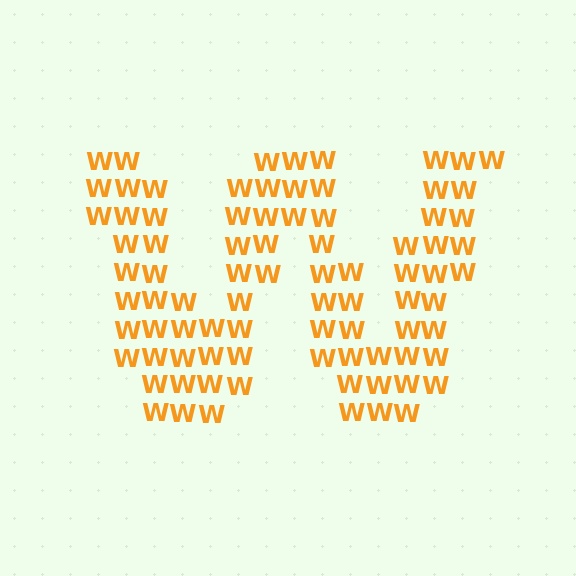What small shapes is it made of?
It is made of small letter W's.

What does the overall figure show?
The overall figure shows the letter W.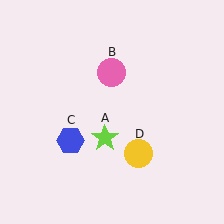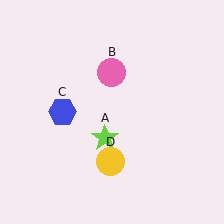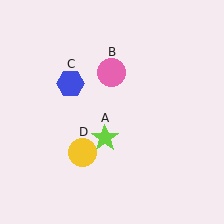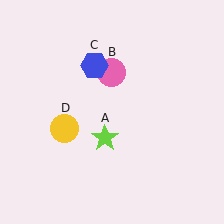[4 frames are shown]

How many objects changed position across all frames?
2 objects changed position: blue hexagon (object C), yellow circle (object D).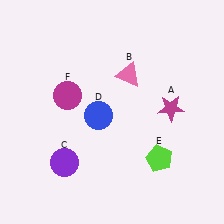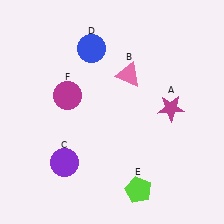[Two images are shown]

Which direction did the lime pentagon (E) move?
The lime pentagon (E) moved down.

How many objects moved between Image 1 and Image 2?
2 objects moved between the two images.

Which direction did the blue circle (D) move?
The blue circle (D) moved up.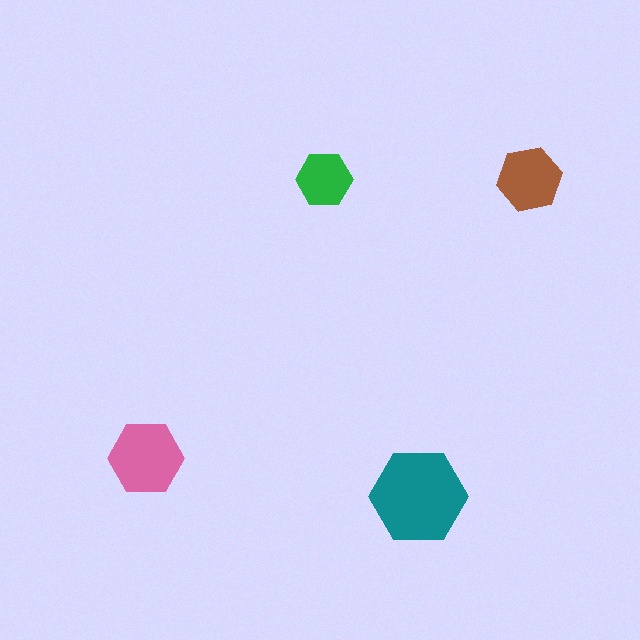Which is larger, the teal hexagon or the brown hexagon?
The teal one.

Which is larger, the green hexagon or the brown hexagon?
The brown one.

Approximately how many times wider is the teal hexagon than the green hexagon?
About 1.5 times wider.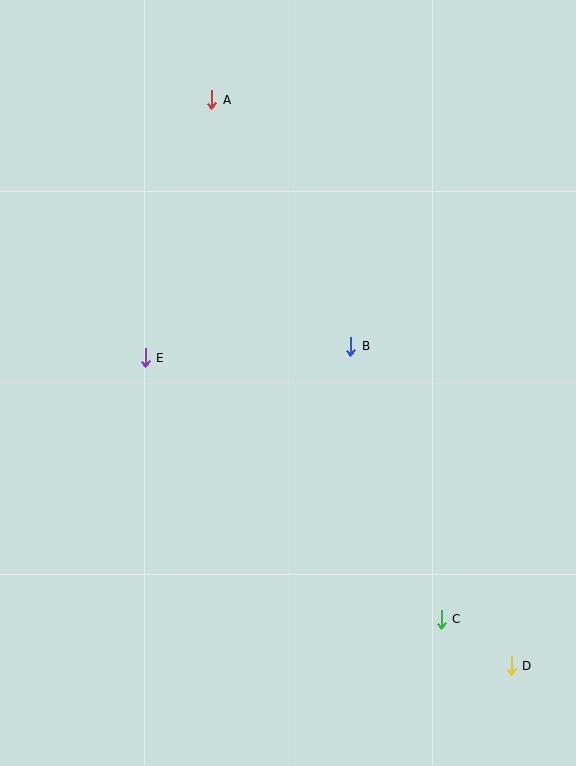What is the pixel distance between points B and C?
The distance between B and C is 288 pixels.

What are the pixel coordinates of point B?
Point B is at (351, 346).